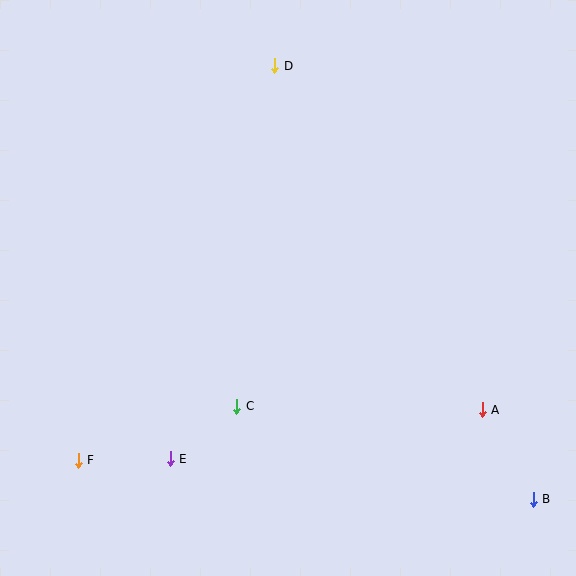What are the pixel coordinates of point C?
Point C is at (237, 406).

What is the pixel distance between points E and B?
The distance between E and B is 365 pixels.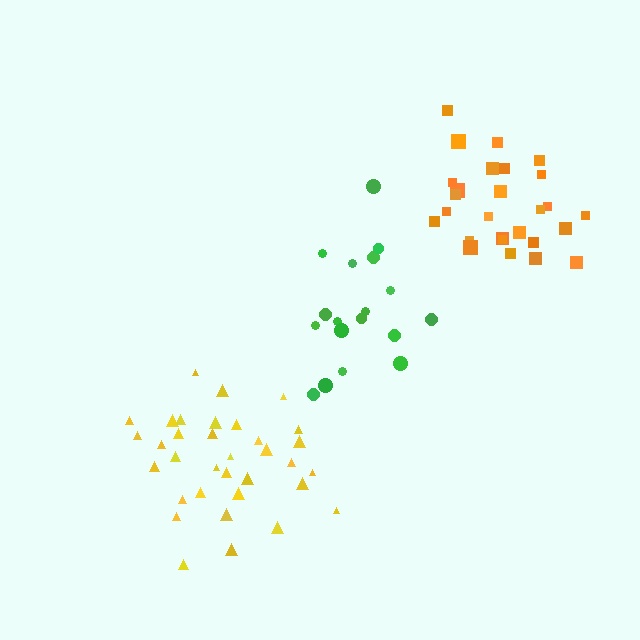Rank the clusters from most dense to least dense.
orange, yellow, green.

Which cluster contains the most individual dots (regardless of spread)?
Yellow (34).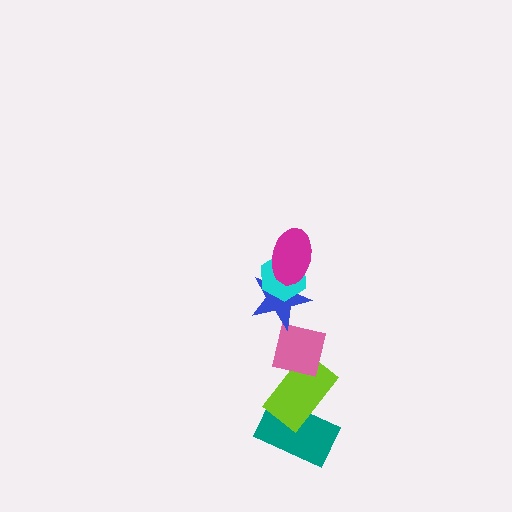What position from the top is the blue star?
The blue star is 3rd from the top.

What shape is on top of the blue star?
The cyan hexagon is on top of the blue star.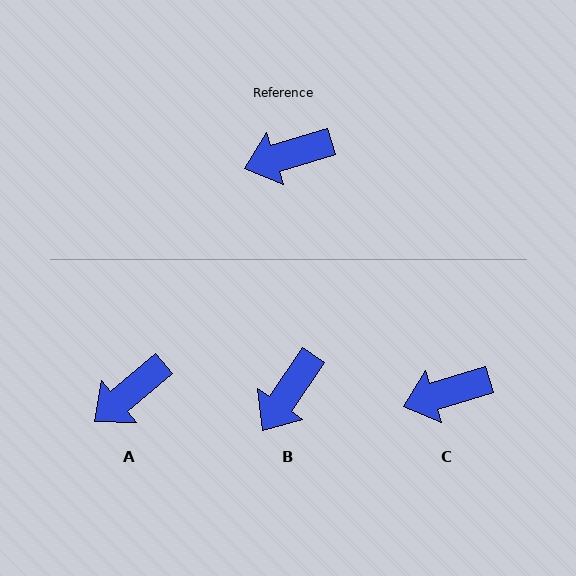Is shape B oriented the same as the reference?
No, it is off by about 39 degrees.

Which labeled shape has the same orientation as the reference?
C.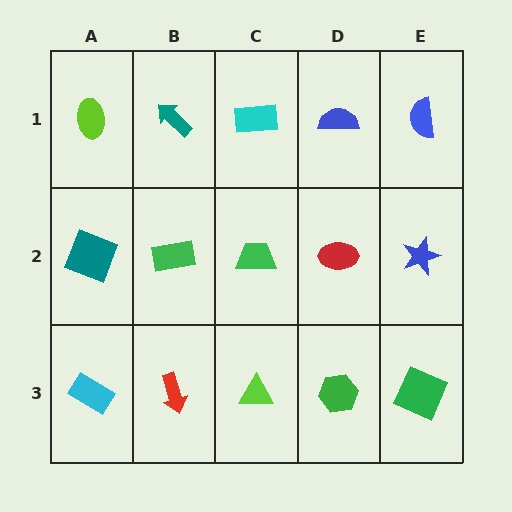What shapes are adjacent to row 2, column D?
A blue semicircle (row 1, column D), a green hexagon (row 3, column D), a green trapezoid (row 2, column C), a blue star (row 2, column E).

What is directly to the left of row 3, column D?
A lime triangle.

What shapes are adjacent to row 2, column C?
A cyan rectangle (row 1, column C), a lime triangle (row 3, column C), a green rectangle (row 2, column B), a red ellipse (row 2, column D).